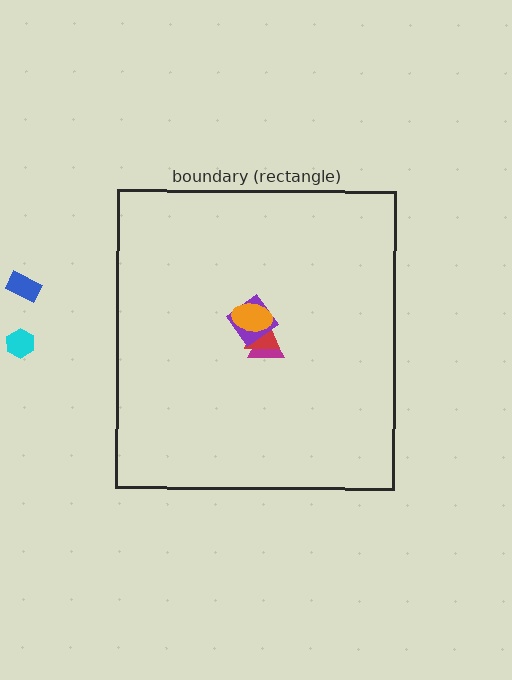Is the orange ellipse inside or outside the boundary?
Inside.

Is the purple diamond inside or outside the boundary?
Inside.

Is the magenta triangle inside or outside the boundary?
Inside.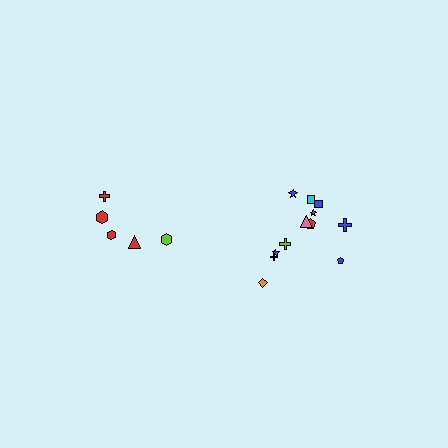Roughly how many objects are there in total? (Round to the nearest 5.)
Roughly 15 objects in total.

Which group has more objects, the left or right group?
The right group.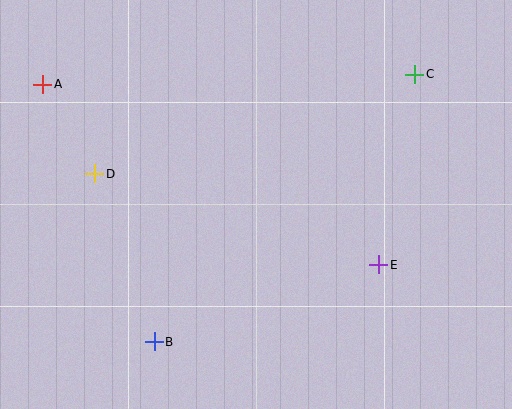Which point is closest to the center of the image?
Point E at (379, 265) is closest to the center.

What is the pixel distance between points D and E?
The distance between D and E is 298 pixels.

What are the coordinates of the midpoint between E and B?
The midpoint between E and B is at (267, 303).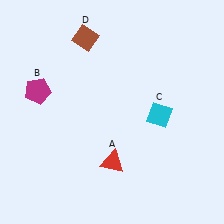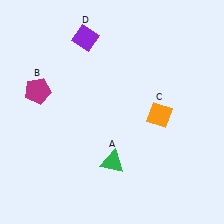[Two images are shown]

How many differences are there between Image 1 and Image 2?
There are 3 differences between the two images.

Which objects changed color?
A changed from red to green. C changed from cyan to orange. D changed from brown to purple.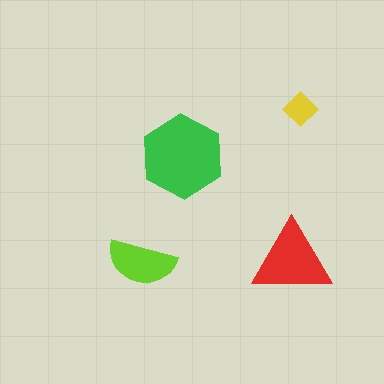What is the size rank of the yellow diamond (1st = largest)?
4th.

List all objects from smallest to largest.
The yellow diamond, the lime semicircle, the red triangle, the green hexagon.